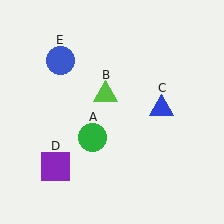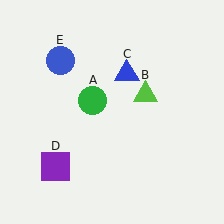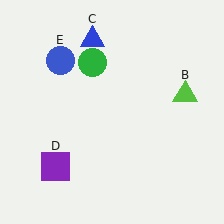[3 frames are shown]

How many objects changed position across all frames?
3 objects changed position: green circle (object A), lime triangle (object B), blue triangle (object C).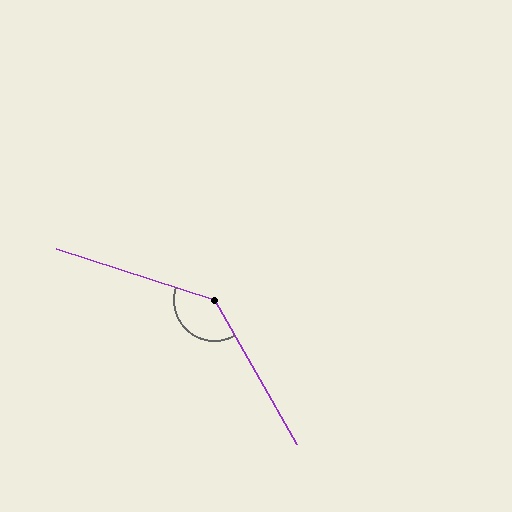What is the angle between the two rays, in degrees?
Approximately 137 degrees.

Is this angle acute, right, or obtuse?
It is obtuse.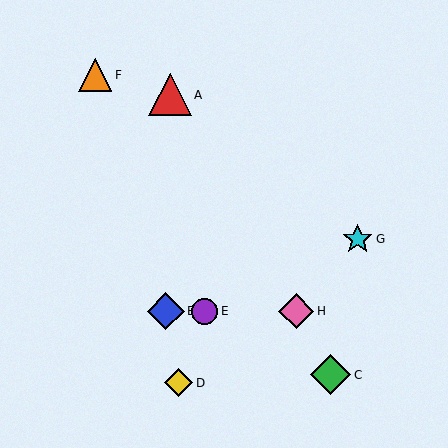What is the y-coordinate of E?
Object E is at y≈311.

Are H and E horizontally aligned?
Yes, both are at y≈311.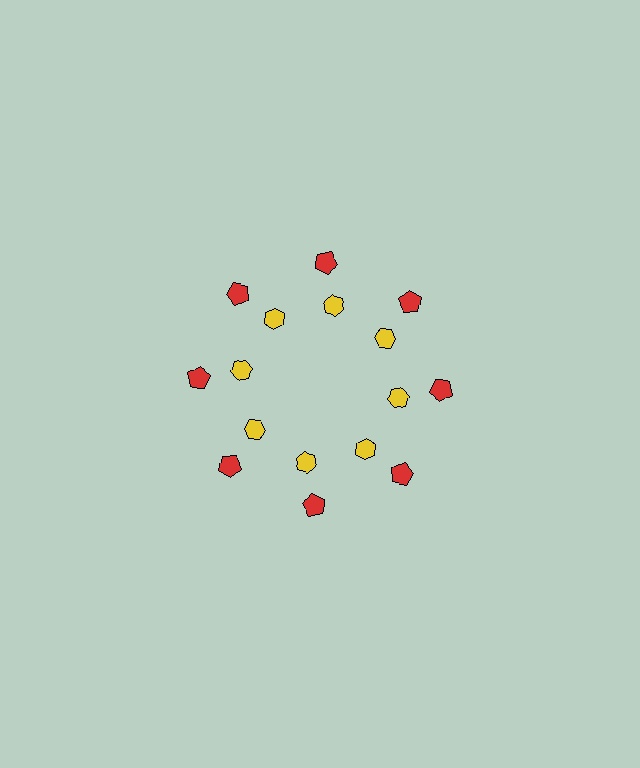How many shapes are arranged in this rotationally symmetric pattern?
There are 16 shapes, arranged in 8 groups of 2.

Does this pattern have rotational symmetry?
Yes, this pattern has 8-fold rotational symmetry. It looks the same after rotating 45 degrees around the center.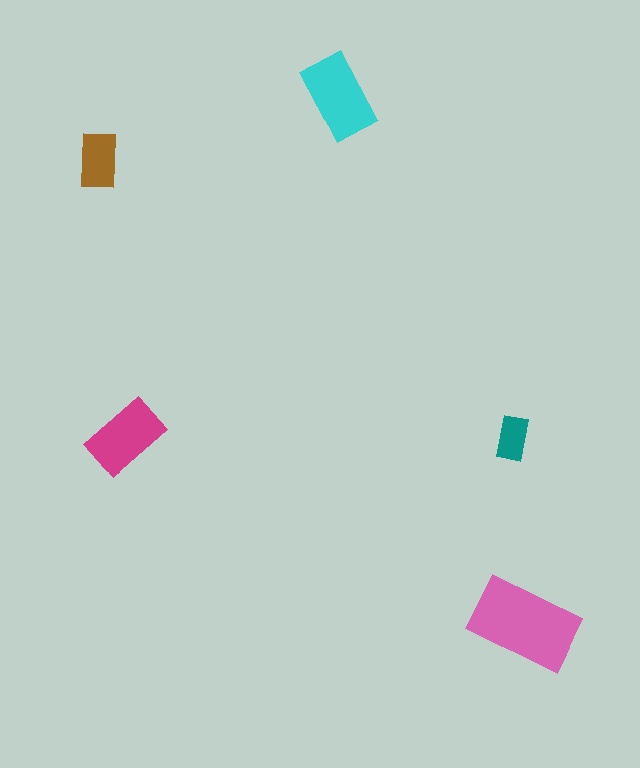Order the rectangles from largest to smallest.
the pink one, the cyan one, the magenta one, the brown one, the teal one.